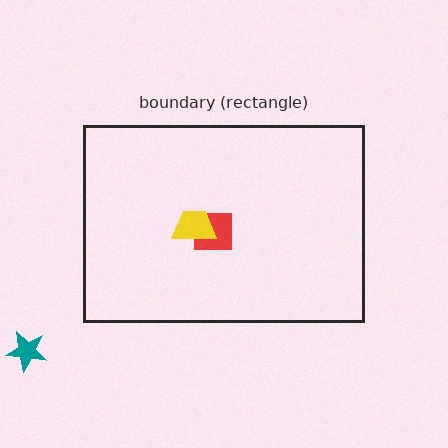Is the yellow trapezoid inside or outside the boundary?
Inside.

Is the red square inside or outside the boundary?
Inside.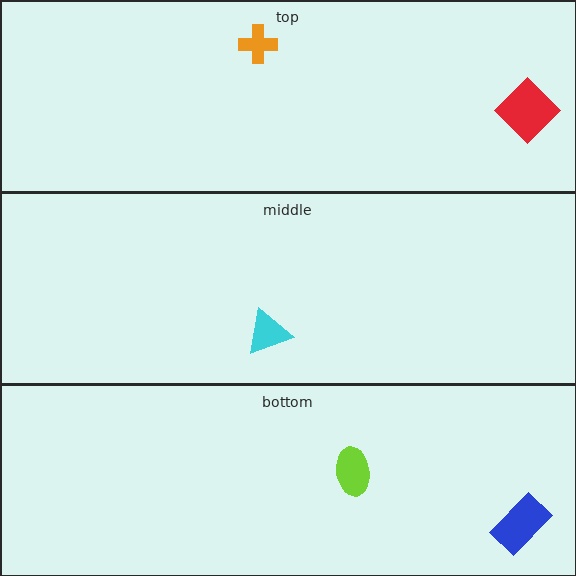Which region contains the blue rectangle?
The bottom region.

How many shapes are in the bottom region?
2.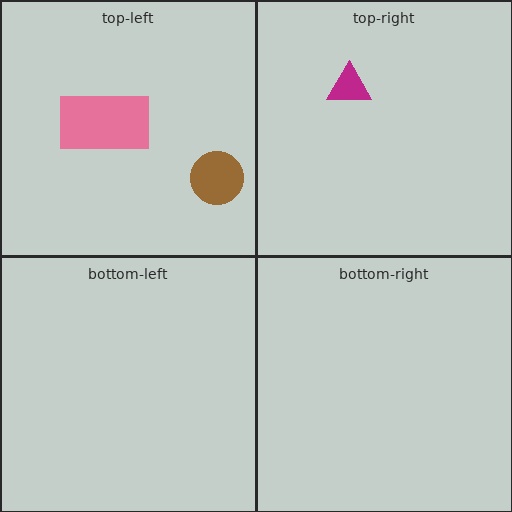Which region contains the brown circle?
The top-left region.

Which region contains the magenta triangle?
The top-right region.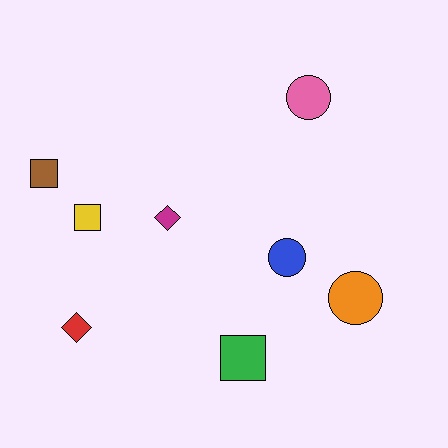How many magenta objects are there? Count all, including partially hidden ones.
There is 1 magenta object.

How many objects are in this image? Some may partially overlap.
There are 8 objects.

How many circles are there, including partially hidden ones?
There are 3 circles.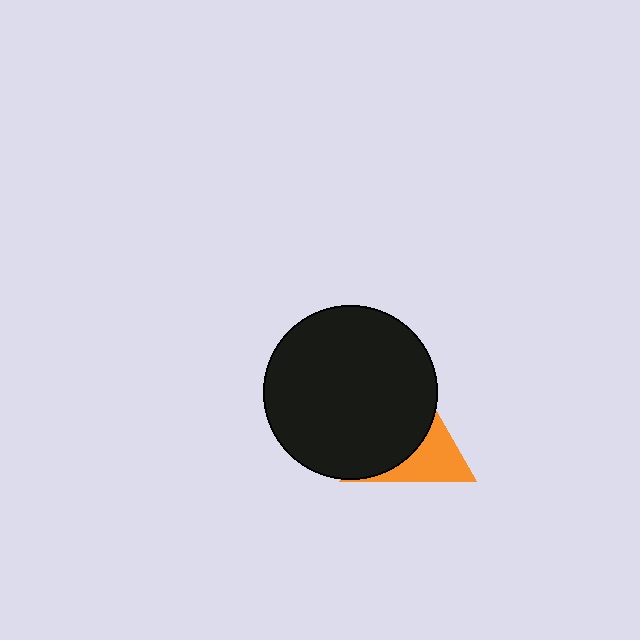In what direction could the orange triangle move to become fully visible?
The orange triangle could move right. That would shift it out from behind the black circle entirely.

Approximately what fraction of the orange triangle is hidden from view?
Roughly 62% of the orange triangle is hidden behind the black circle.